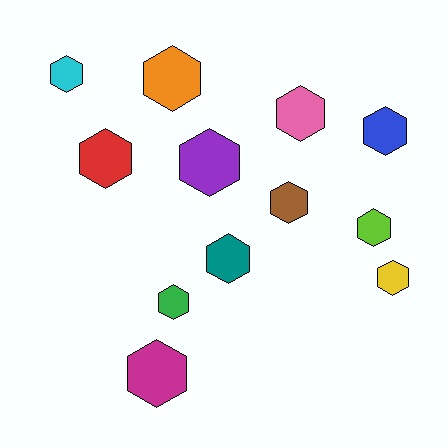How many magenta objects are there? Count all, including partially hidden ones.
There is 1 magenta object.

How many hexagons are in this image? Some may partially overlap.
There are 12 hexagons.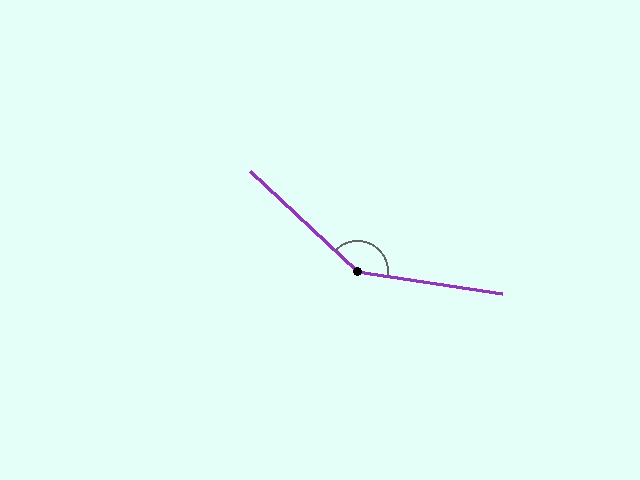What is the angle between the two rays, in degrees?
Approximately 146 degrees.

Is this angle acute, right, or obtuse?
It is obtuse.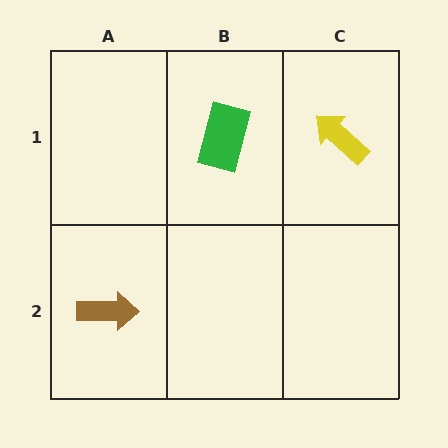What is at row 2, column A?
A brown arrow.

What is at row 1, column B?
A green rectangle.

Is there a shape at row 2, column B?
No, that cell is empty.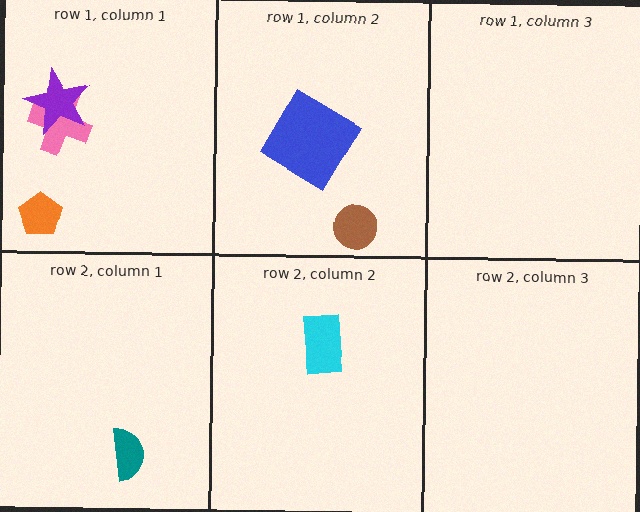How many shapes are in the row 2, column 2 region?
1.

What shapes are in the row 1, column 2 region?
The blue diamond, the brown circle.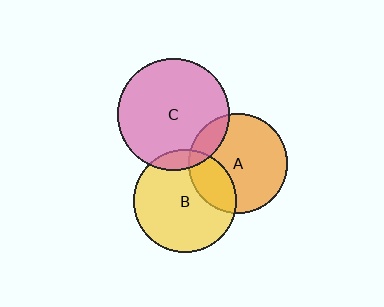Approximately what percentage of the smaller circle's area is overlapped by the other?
Approximately 10%.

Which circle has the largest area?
Circle C (pink).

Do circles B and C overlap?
Yes.